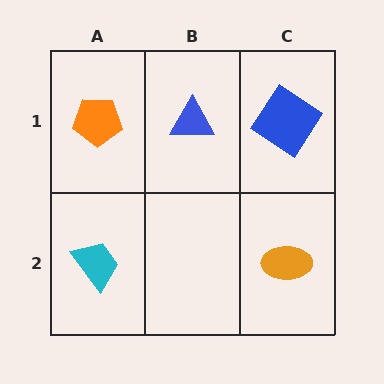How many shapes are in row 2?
2 shapes.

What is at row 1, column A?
An orange pentagon.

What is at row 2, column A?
A cyan trapezoid.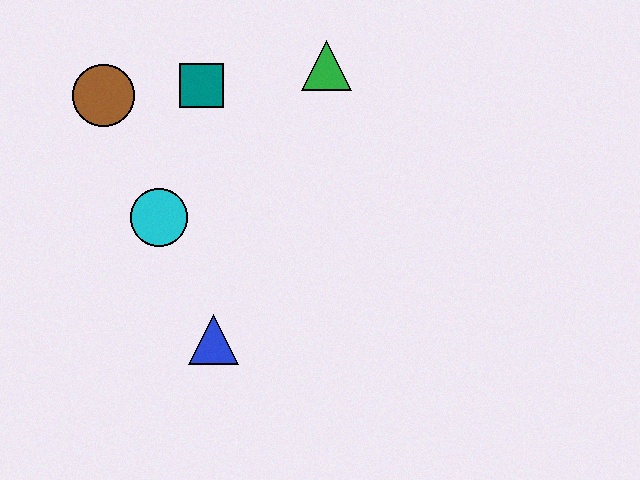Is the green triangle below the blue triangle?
No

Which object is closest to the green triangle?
The teal square is closest to the green triangle.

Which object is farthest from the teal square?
The blue triangle is farthest from the teal square.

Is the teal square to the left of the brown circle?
No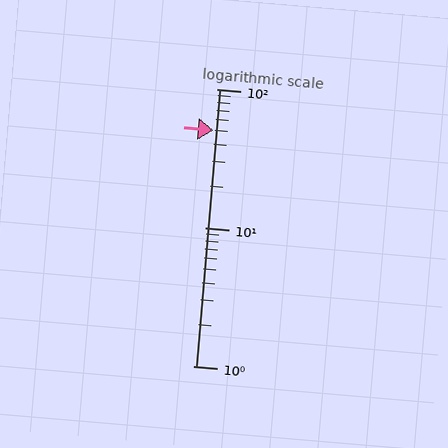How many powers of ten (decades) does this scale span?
The scale spans 2 decades, from 1 to 100.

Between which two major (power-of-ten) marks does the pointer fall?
The pointer is between 10 and 100.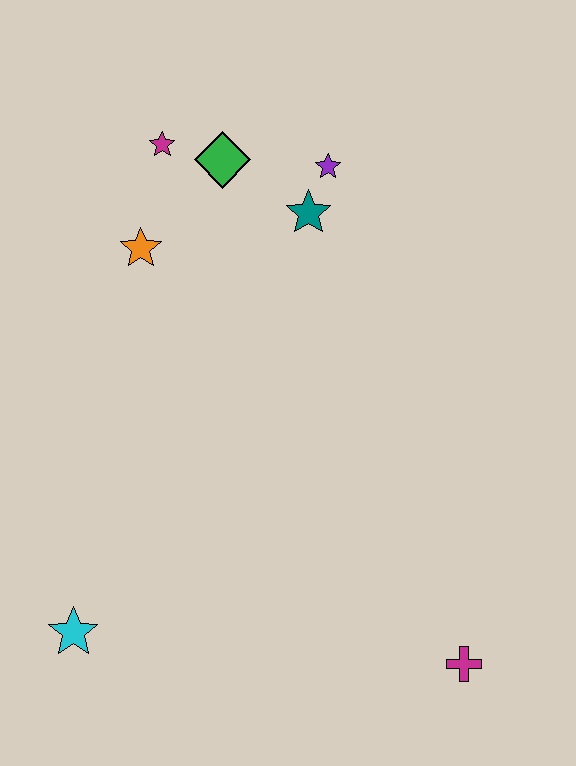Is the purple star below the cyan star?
No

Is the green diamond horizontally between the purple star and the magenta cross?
No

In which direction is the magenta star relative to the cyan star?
The magenta star is above the cyan star.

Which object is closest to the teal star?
The purple star is closest to the teal star.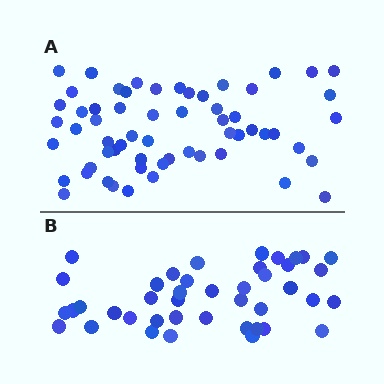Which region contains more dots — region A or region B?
Region A (the top region) has more dots.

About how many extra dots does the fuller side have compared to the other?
Region A has approximately 20 more dots than region B.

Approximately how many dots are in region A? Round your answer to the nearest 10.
About 60 dots.